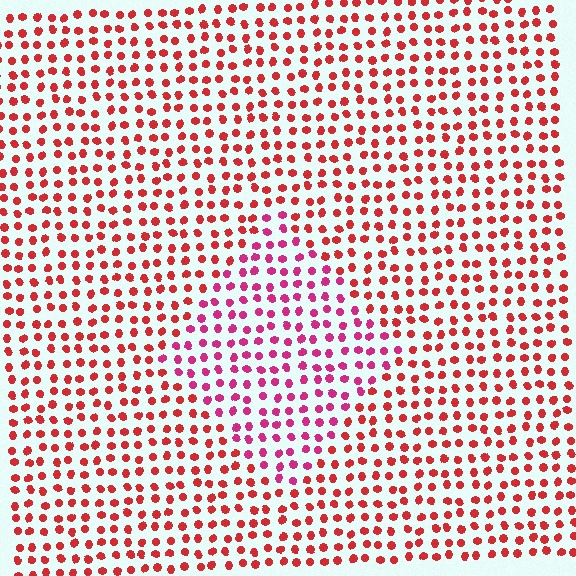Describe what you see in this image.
The image is filled with small red elements in a uniform arrangement. A diamond-shaped region is visible where the elements are tinted to a slightly different hue, forming a subtle color boundary.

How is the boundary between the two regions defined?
The boundary is defined purely by a slight shift in hue (about 30 degrees). Spacing, size, and orientation are identical on both sides.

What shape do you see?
I see a diamond.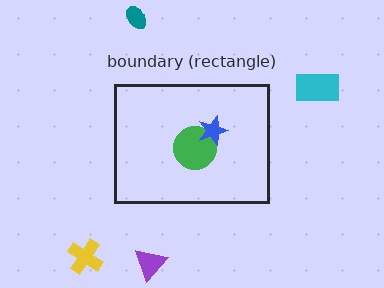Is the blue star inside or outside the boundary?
Inside.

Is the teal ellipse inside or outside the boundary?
Outside.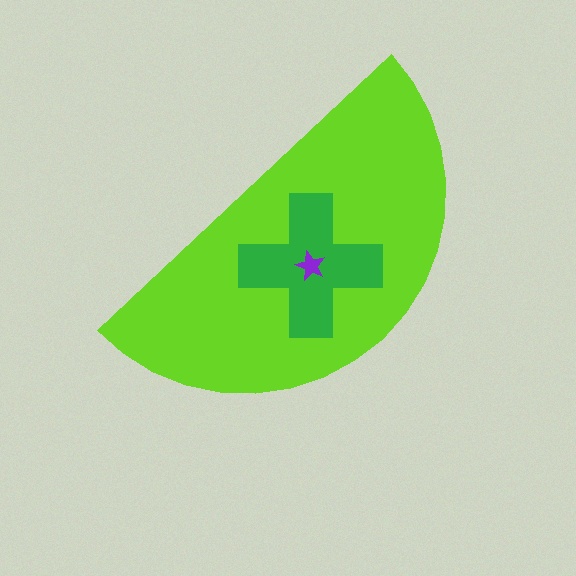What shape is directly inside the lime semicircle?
The green cross.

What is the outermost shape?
The lime semicircle.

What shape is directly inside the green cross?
The purple star.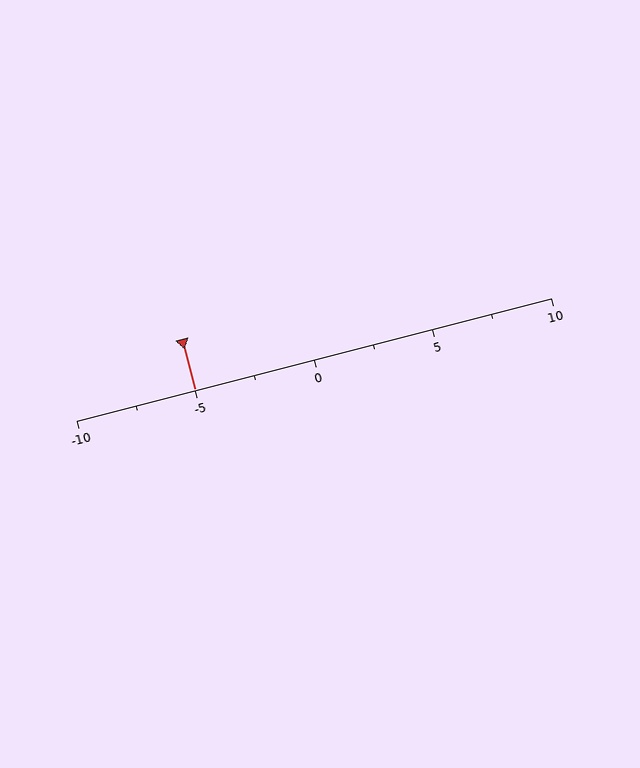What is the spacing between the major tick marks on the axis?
The major ticks are spaced 5 apart.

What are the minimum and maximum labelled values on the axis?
The axis runs from -10 to 10.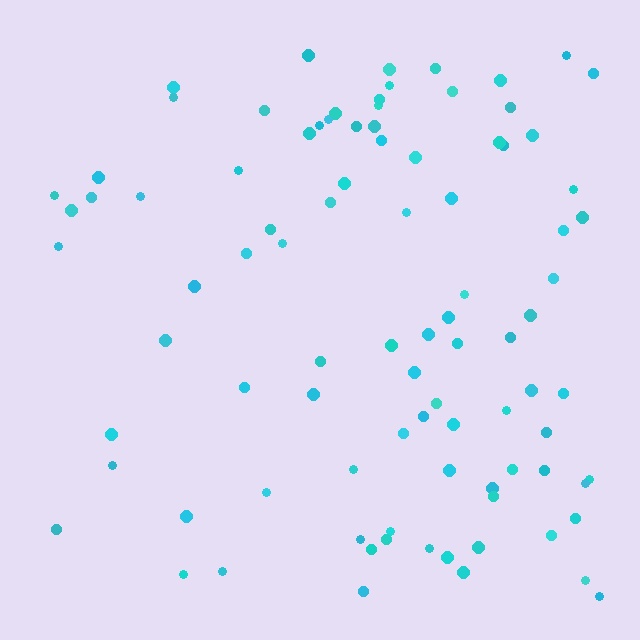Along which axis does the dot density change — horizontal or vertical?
Horizontal.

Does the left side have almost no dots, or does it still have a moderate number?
Still a moderate number, just noticeably fewer than the right.